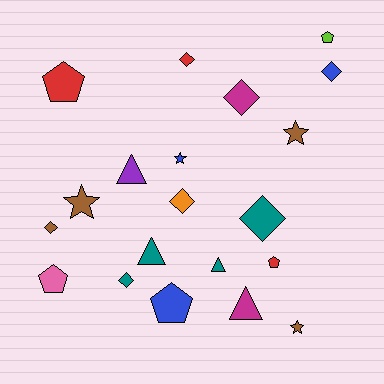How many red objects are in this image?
There are 3 red objects.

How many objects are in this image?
There are 20 objects.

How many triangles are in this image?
There are 4 triangles.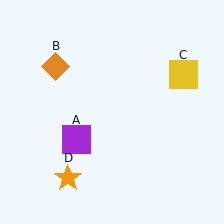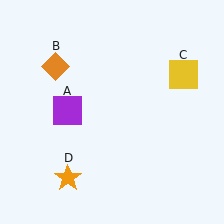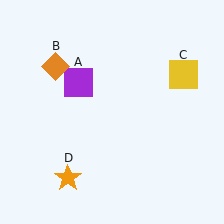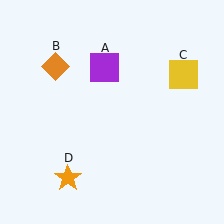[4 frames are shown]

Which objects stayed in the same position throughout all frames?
Orange diamond (object B) and yellow square (object C) and orange star (object D) remained stationary.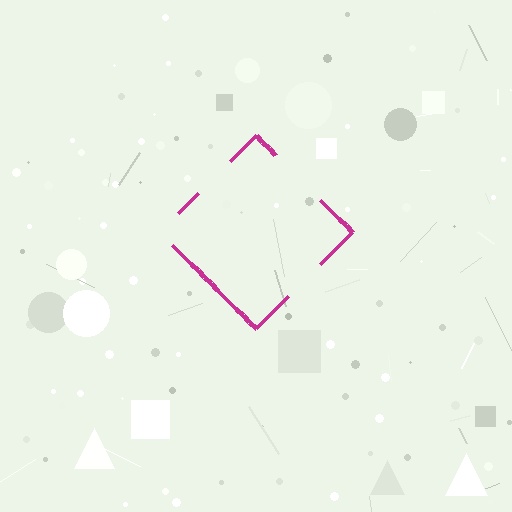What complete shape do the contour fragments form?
The contour fragments form a diamond.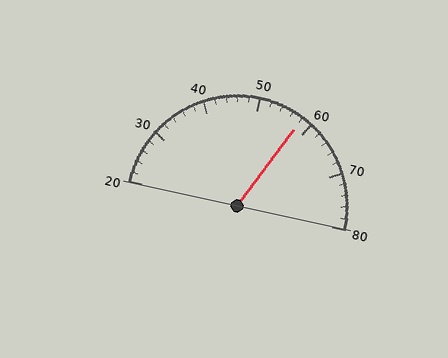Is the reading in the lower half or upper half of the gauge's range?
The reading is in the upper half of the range (20 to 80).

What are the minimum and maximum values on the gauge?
The gauge ranges from 20 to 80.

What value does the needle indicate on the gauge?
The needle indicates approximately 58.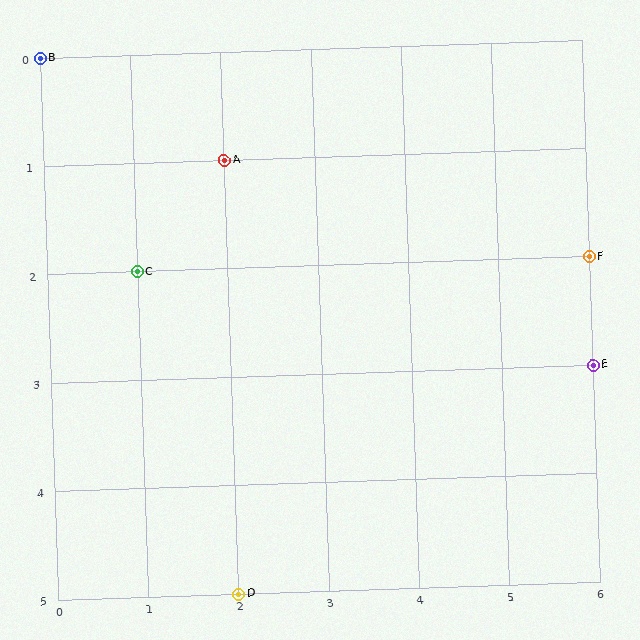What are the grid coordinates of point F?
Point F is at grid coordinates (6, 2).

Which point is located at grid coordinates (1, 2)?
Point C is at (1, 2).